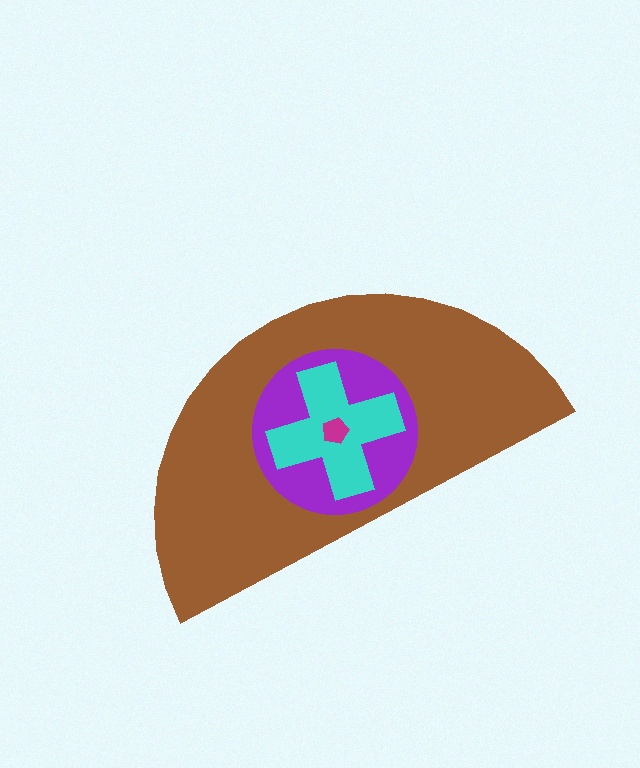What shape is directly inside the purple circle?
The cyan cross.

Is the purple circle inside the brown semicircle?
Yes.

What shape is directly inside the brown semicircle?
The purple circle.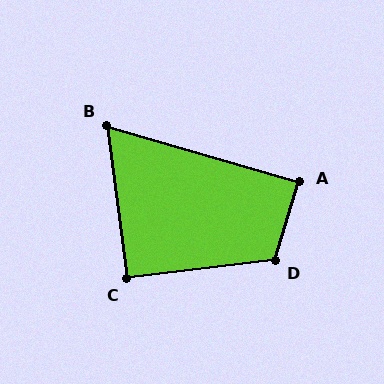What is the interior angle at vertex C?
Approximately 91 degrees (approximately right).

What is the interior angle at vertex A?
Approximately 89 degrees (approximately right).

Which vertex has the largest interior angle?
D, at approximately 114 degrees.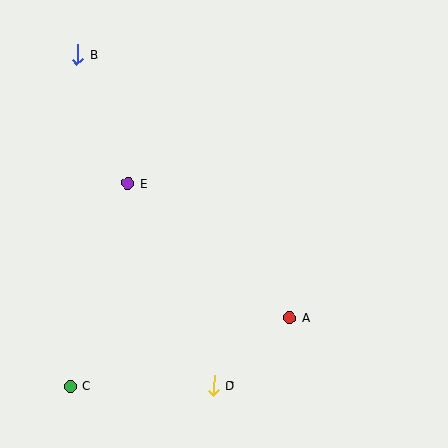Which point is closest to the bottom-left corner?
Point C is closest to the bottom-left corner.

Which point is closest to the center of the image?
Point E at (128, 183) is closest to the center.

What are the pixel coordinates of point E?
Point E is at (128, 183).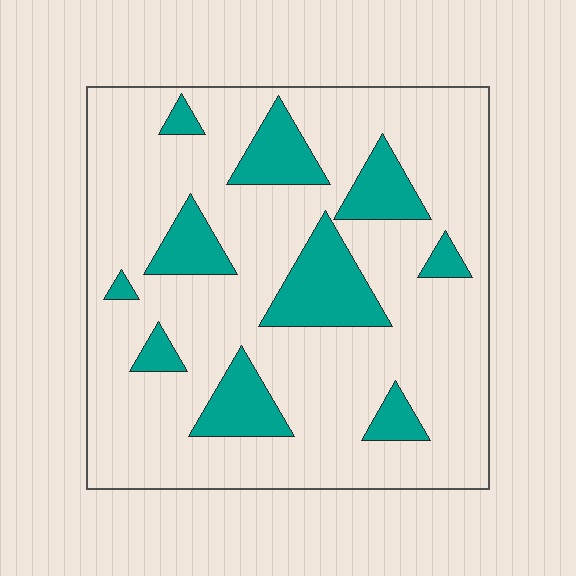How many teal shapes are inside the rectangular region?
10.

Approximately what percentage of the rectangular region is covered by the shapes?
Approximately 20%.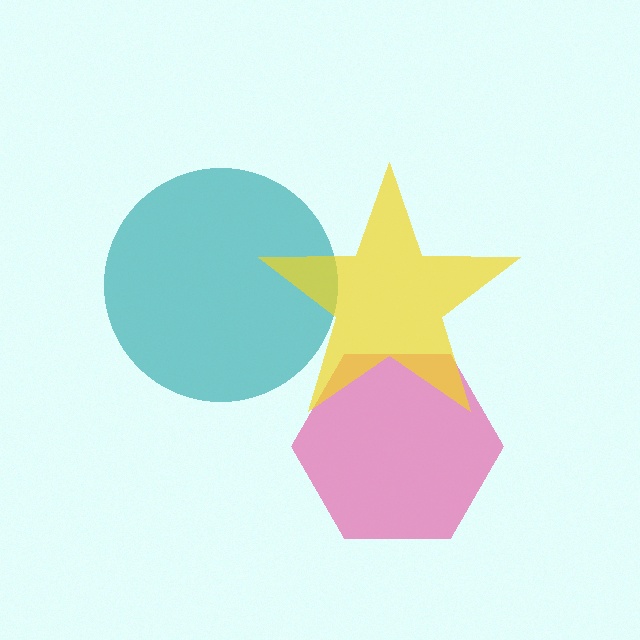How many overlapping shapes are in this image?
There are 3 overlapping shapes in the image.